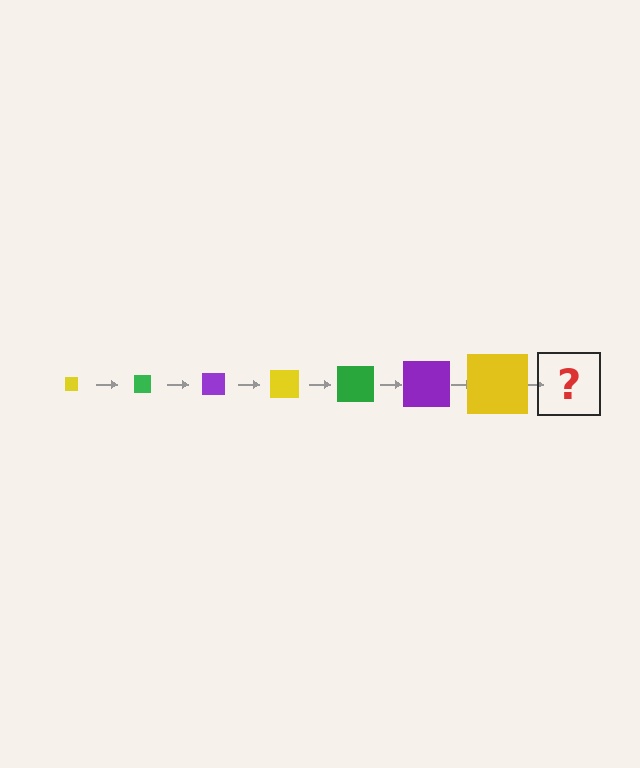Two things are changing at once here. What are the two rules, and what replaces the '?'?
The two rules are that the square grows larger each step and the color cycles through yellow, green, and purple. The '?' should be a green square, larger than the previous one.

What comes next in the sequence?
The next element should be a green square, larger than the previous one.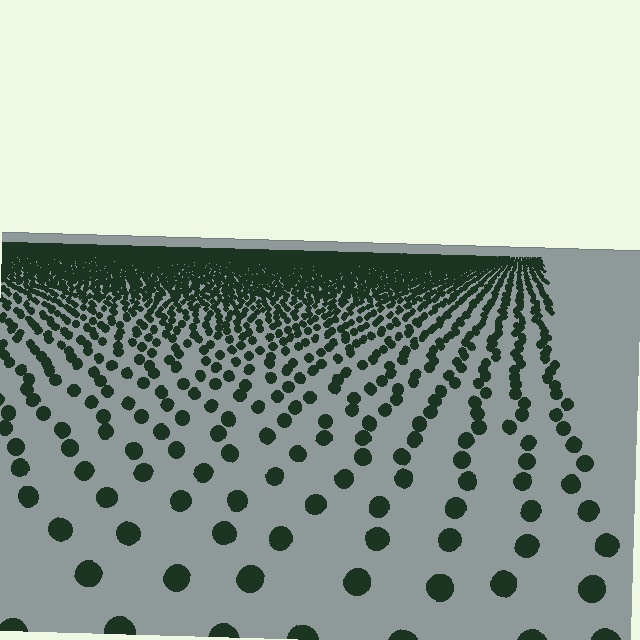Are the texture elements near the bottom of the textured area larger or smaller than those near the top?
Larger. Near the bottom, elements are closer to the viewer and appear at a bigger on-screen size.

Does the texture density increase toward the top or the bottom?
Density increases toward the top.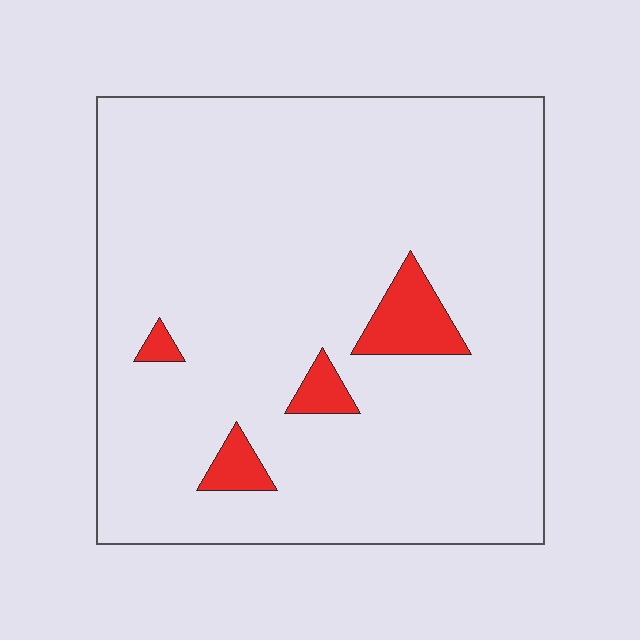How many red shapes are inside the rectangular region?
4.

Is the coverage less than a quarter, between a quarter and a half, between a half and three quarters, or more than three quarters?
Less than a quarter.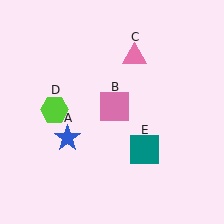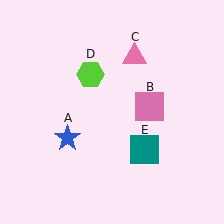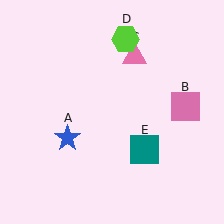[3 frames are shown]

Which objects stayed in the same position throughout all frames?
Blue star (object A) and pink triangle (object C) and teal square (object E) remained stationary.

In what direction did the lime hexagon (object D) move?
The lime hexagon (object D) moved up and to the right.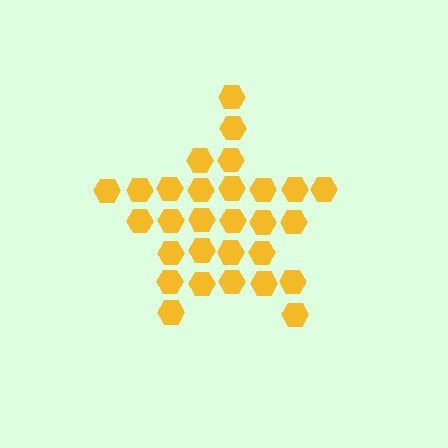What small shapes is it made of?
It is made of small hexagons.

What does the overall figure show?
The overall figure shows a star.